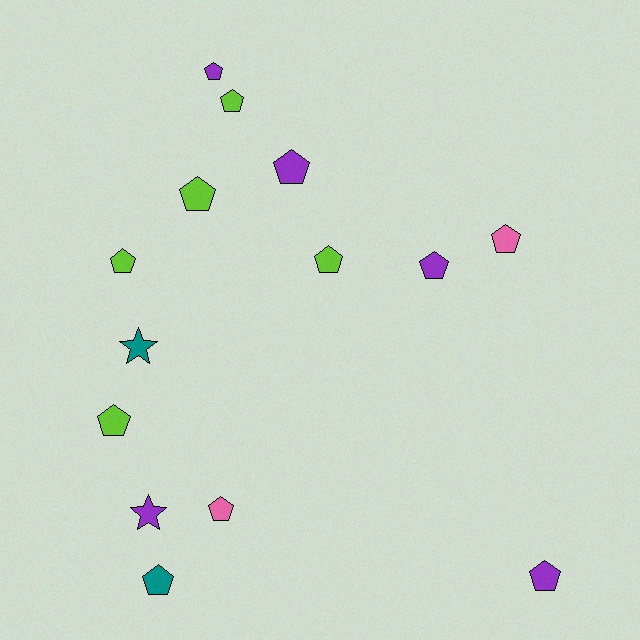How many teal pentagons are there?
There is 1 teal pentagon.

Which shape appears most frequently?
Pentagon, with 12 objects.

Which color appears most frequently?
Purple, with 5 objects.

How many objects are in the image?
There are 14 objects.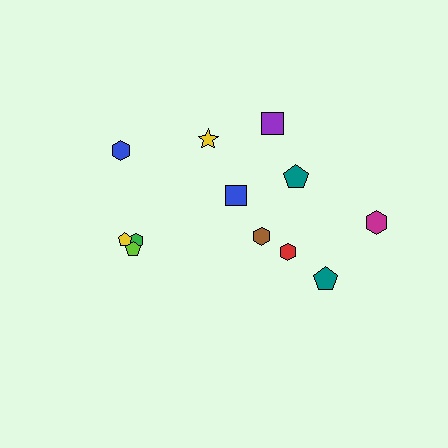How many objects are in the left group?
There are 5 objects.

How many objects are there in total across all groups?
There are 12 objects.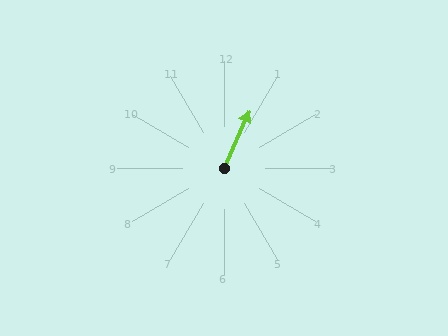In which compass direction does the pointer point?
Northeast.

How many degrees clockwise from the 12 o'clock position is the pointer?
Approximately 23 degrees.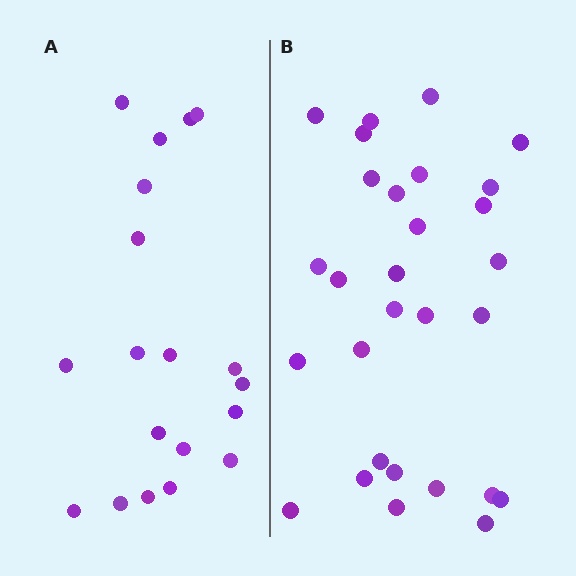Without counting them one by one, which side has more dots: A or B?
Region B (the right region) has more dots.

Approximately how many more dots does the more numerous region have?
Region B has roughly 10 or so more dots than region A.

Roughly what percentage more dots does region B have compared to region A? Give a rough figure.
About 55% more.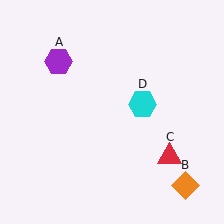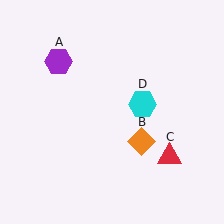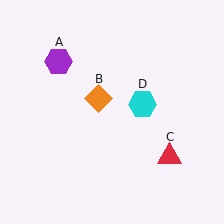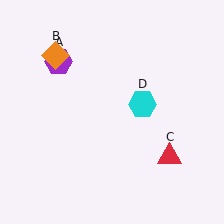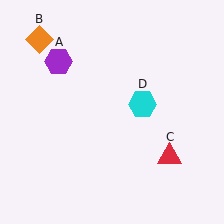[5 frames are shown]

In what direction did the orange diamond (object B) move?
The orange diamond (object B) moved up and to the left.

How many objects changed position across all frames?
1 object changed position: orange diamond (object B).